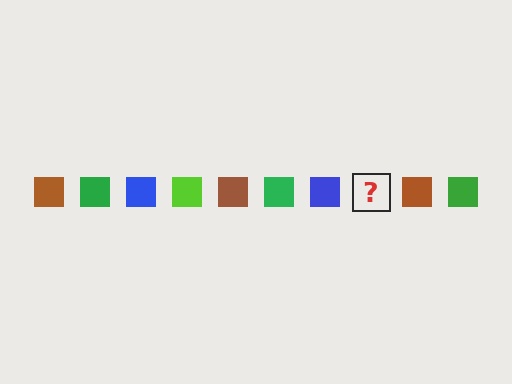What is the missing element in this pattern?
The missing element is a lime square.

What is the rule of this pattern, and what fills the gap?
The rule is that the pattern cycles through brown, green, blue, lime squares. The gap should be filled with a lime square.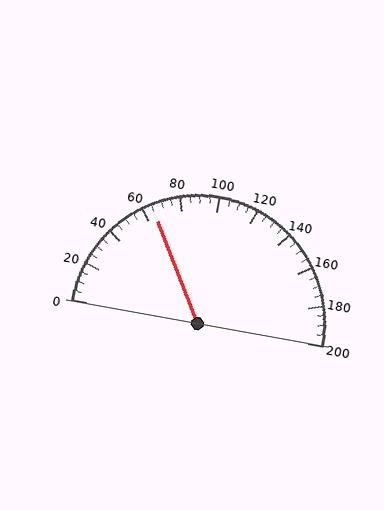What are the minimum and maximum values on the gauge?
The gauge ranges from 0 to 200.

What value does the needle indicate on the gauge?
The needle indicates approximately 65.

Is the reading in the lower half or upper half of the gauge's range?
The reading is in the lower half of the range (0 to 200).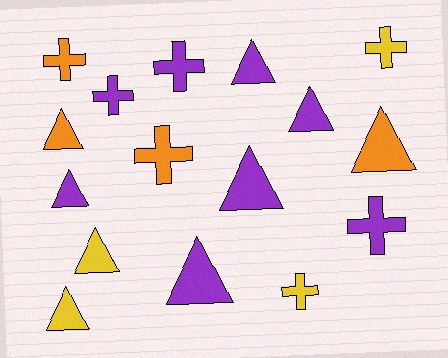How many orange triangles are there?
There are 2 orange triangles.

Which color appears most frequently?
Purple, with 8 objects.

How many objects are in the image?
There are 16 objects.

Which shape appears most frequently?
Triangle, with 9 objects.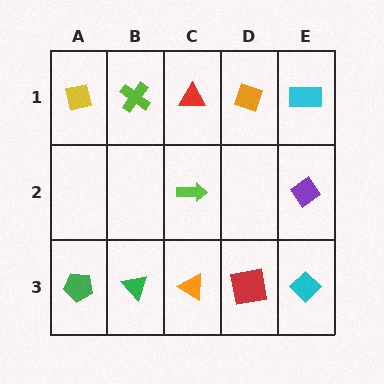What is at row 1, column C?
A red triangle.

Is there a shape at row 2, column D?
No, that cell is empty.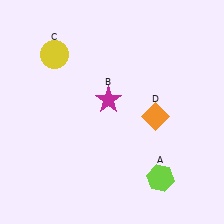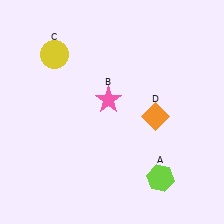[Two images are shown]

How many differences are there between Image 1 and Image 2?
There is 1 difference between the two images.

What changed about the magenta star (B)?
In Image 1, B is magenta. In Image 2, it changed to pink.